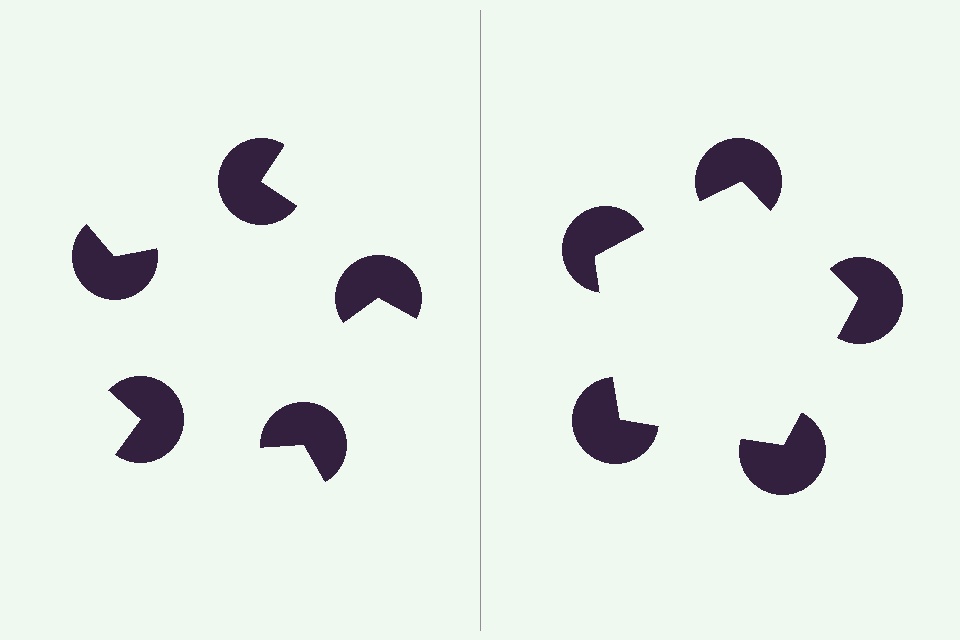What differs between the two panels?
The pac-man discs are positioned identically on both sides; only the wedge orientations differ. On the right they align to a pentagon; on the left they are misaligned.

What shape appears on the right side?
An illusory pentagon.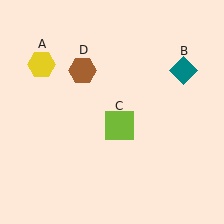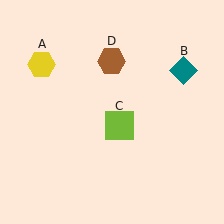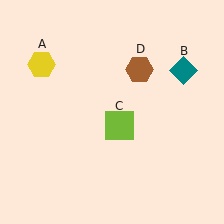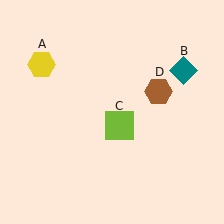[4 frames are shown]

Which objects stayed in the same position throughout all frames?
Yellow hexagon (object A) and teal diamond (object B) and lime square (object C) remained stationary.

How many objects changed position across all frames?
1 object changed position: brown hexagon (object D).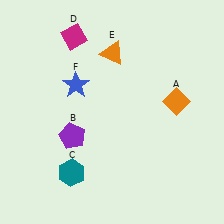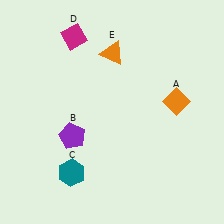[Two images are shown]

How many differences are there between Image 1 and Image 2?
There is 1 difference between the two images.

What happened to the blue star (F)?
The blue star (F) was removed in Image 2. It was in the top-left area of Image 1.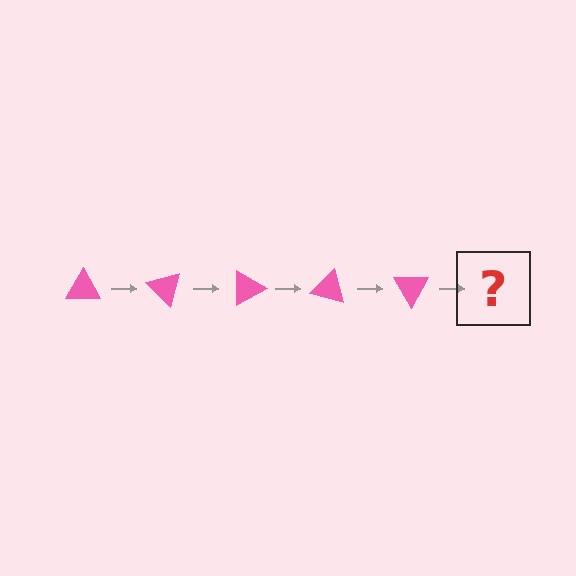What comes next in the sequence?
The next element should be a pink triangle rotated 225 degrees.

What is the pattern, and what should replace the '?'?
The pattern is that the triangle rotates 45 degrees each step. The '?' should be a pink triangle rotated 225 degrees.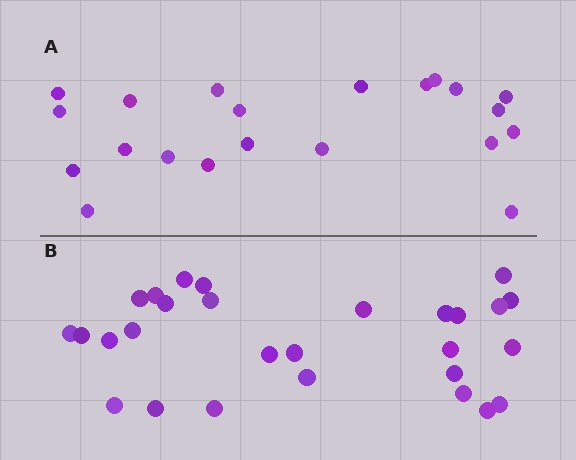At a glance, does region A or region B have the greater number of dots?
Region B (the bottom region) has more dots.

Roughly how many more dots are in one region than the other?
Region B has roughly 8 or so more dots than region A.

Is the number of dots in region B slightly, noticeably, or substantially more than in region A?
Region B has noticeably more, but not dramatically so. The ratio is roughly 1.3 to 1.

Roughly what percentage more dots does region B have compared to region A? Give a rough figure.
About 35% more.